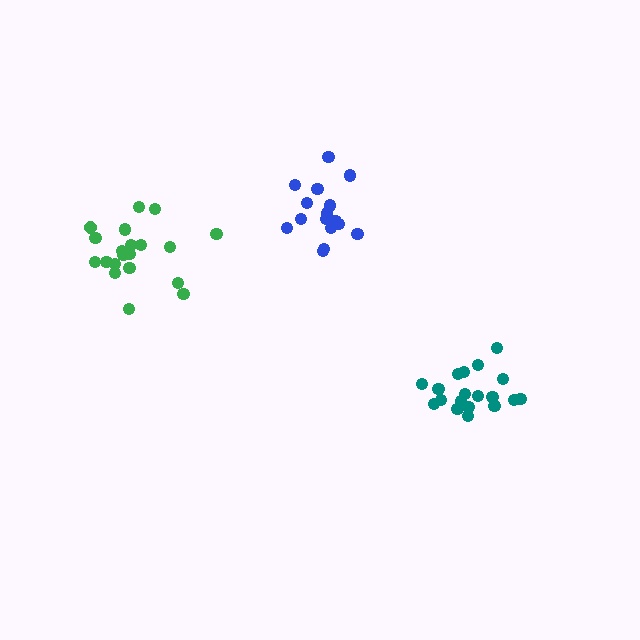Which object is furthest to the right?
The teal cluster is rightmost.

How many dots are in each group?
Group 1: 17 dots, Group 2: 19 dots, Group 3: 20 dots (56 total).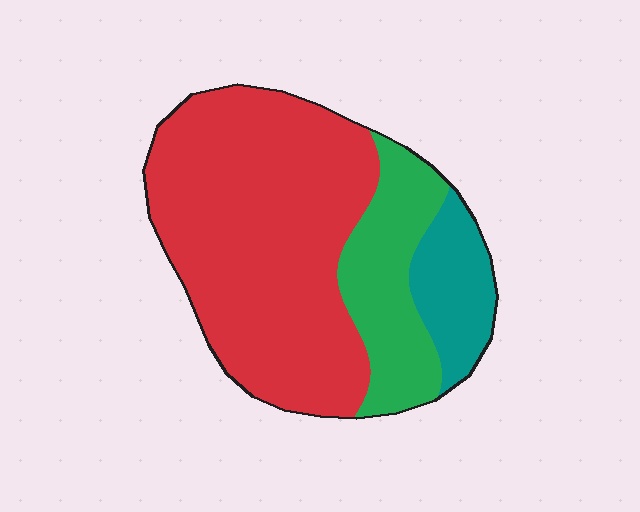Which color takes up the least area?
Teal, at roughly 15%.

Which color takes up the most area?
Red, at roughly 65%.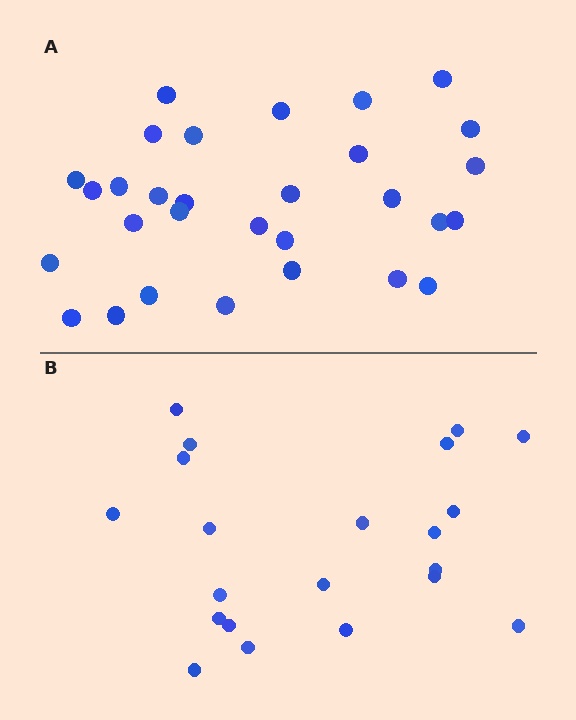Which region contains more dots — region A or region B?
Region A (the top region) has more dots.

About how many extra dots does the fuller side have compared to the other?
Region A has roughly 8 or so more dots than region B.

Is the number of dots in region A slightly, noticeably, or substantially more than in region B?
Region A has noticeably more, but not dramatically so. The ratio is roughly 1.4 to 1.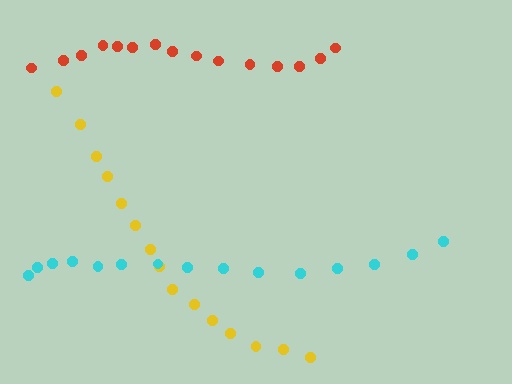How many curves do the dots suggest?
There are 3 distinct paths.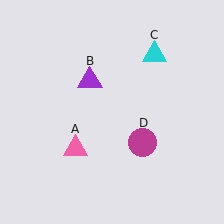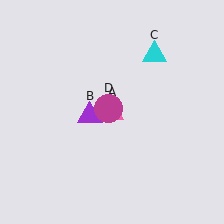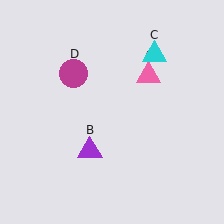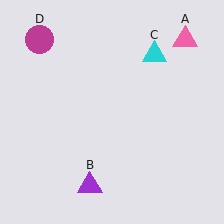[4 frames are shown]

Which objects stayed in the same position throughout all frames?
Cyan triangle (object C) remained stationary.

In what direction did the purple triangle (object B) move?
The purple triangle (object B) moved down.